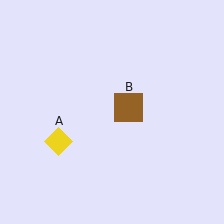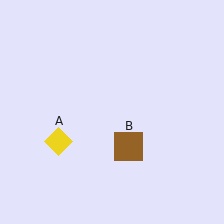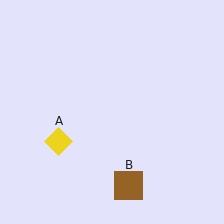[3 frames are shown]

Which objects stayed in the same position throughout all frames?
Yellow diamond (object A) remained stationary.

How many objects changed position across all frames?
1 object changed position: brown square (object B).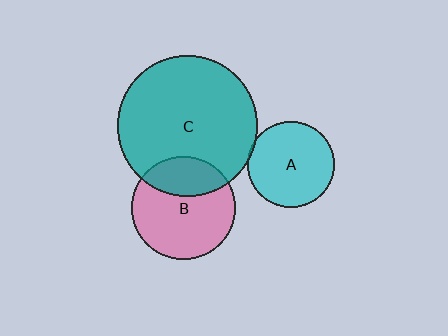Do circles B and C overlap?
Yes.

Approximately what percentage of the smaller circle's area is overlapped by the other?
Approximately 30%.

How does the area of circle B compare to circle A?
Approximately 1.4 times.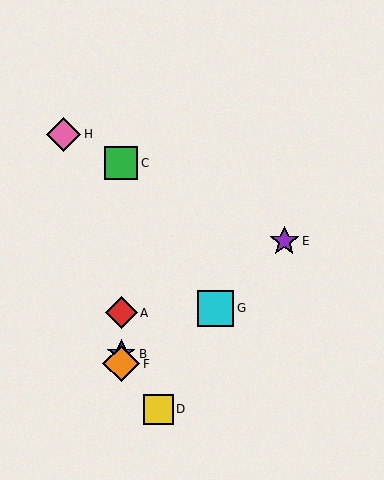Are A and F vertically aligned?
Yes, both are at x≈121.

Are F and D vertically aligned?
No, F is at x≈121 and D is at x≈158.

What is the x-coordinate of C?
Object C is at x≈121.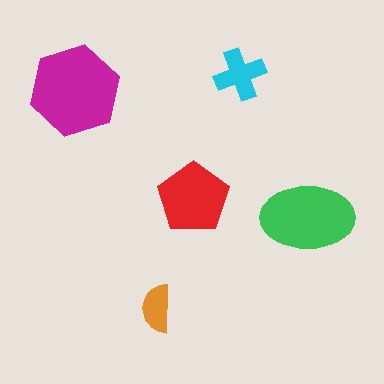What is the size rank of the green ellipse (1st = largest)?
2nd.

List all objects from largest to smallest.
The magenta hexagon, the green ellipse, the red pentagon, the cyan cross, the orange semicircle.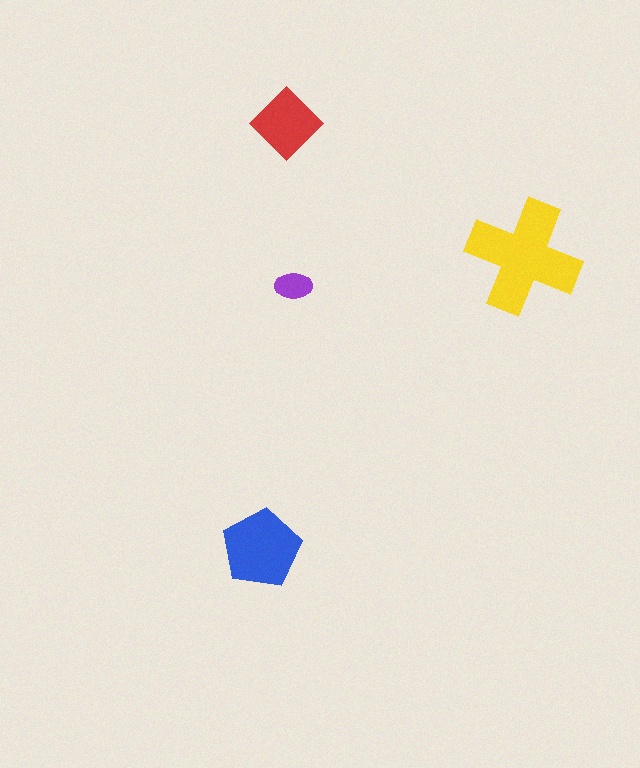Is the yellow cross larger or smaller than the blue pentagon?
Larger.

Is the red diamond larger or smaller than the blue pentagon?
Smaller.